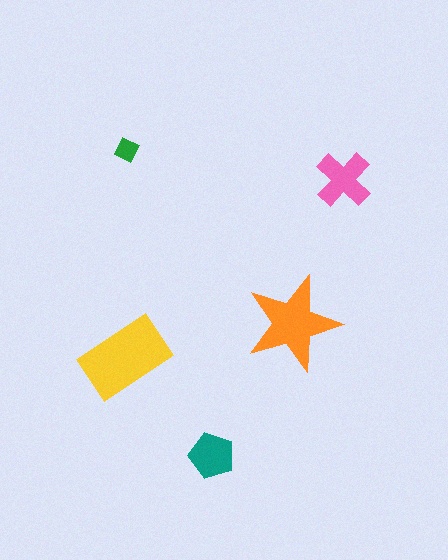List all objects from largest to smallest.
The yellow rectangle, the orange star, the pink cross, the teal pentagon, the green diamond.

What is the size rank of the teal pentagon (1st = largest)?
4th.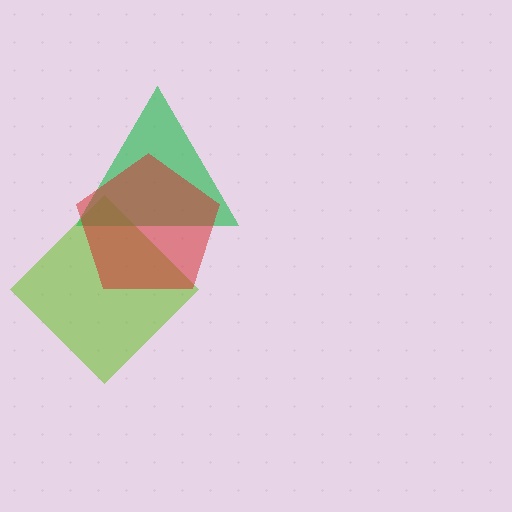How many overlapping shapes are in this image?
There are 3 overlapping shapes in the image.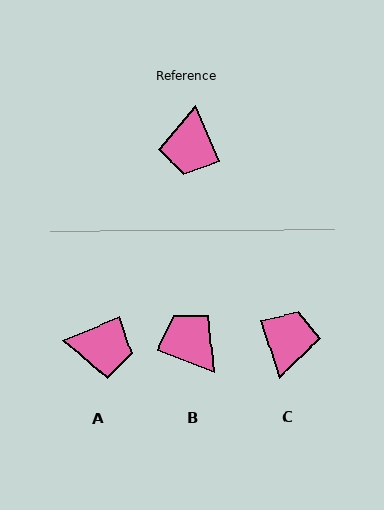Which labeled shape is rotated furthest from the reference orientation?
C, about 174 degrees away.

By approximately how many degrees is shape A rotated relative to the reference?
Approximately 90 degrees counter-clockwise.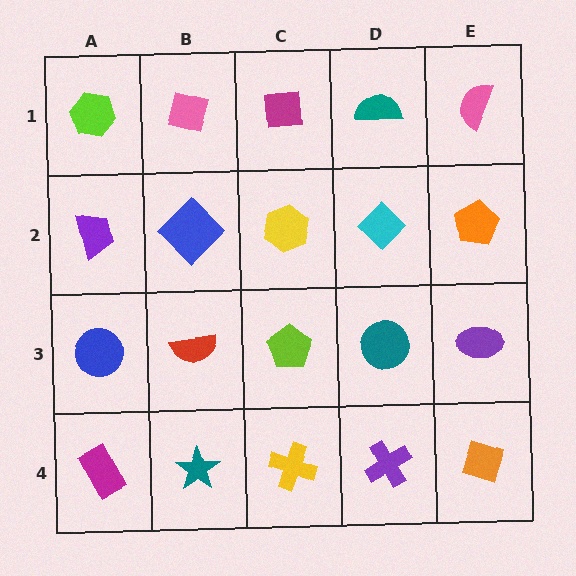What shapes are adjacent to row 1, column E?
An orange pentagon (row 2, column E), a teal semicircle (row 1, column D).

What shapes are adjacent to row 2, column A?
A lime hexagon (row 1, column A), a blue circle (row 3, column A), a blue diamond (row 2, column B).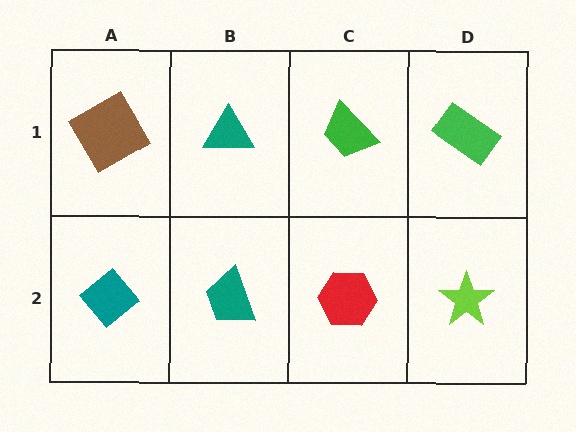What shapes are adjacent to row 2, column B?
A teal triangle (row 1, column B), a teal diamond (row 2, column A), a red hexagon (row 2, column C).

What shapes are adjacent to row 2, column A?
A brown diamond (row 1, column A), a teal trapezoid (row 2, column B).